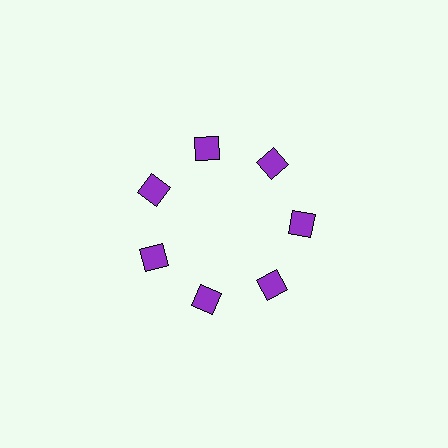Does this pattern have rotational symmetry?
Yes, this pattern has 7-fold rotational symmetry. It looks the same after rotating 51 degrees around the center.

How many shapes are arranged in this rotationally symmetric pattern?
There are 7 shapes, arranged in 7 groups of 1.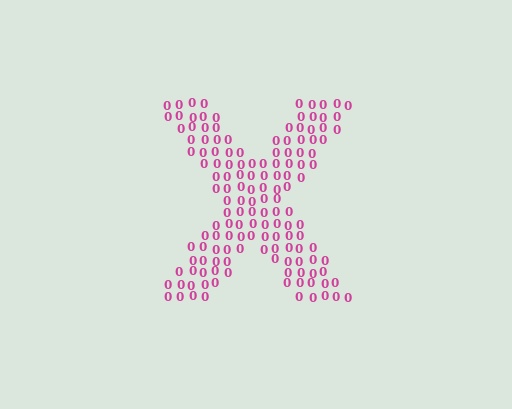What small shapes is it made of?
It is made of small digit 0's.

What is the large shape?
The large shape is the letter X.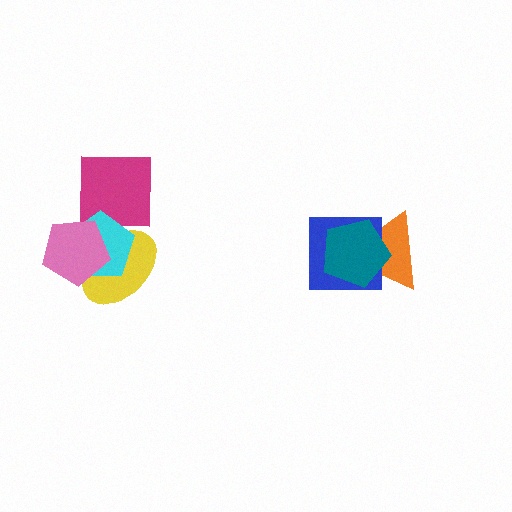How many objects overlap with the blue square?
2 objects overlap with the blue square.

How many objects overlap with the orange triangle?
2 objects overlap with the orange triangle.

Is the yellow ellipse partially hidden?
Yes, it is partially covered by another shape.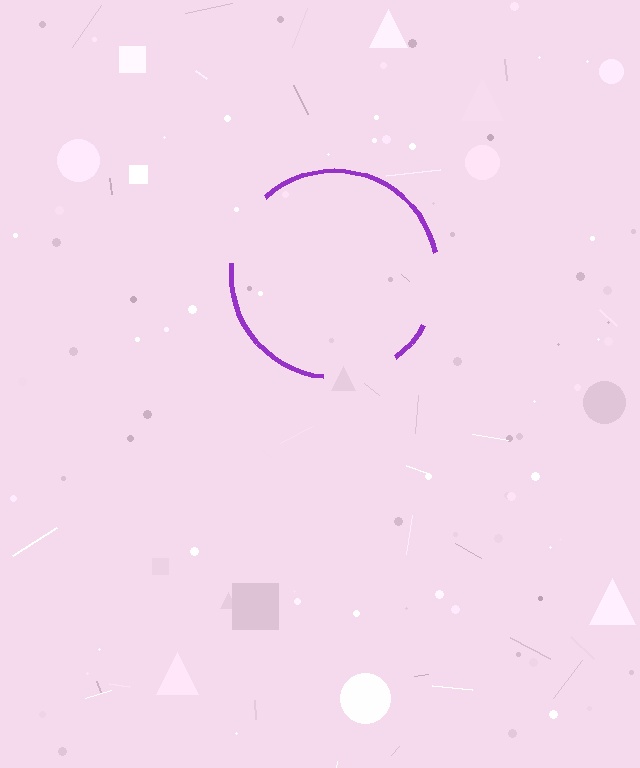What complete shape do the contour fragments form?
The contour fragments form a circle.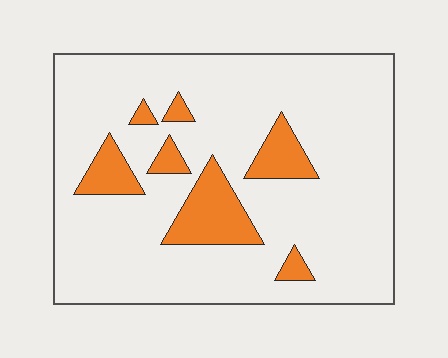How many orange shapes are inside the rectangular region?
7.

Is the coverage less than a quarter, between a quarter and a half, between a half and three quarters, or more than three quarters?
Less than a quarter.